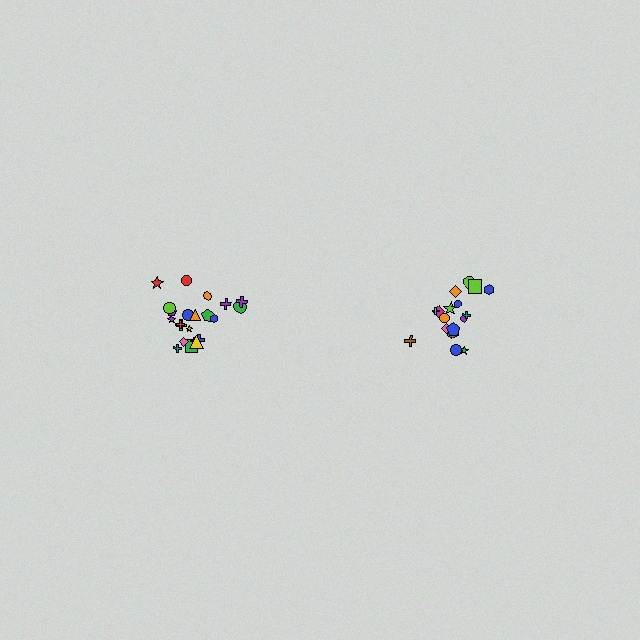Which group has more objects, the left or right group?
The left group.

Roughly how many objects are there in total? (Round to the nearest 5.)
Roughly 40 objects in total.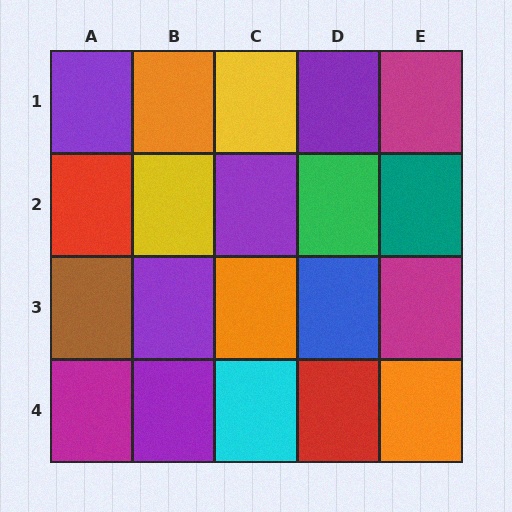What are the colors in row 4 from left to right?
Magenta, purple, cyan, red, orange.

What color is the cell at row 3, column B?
Purple.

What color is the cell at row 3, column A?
Brown.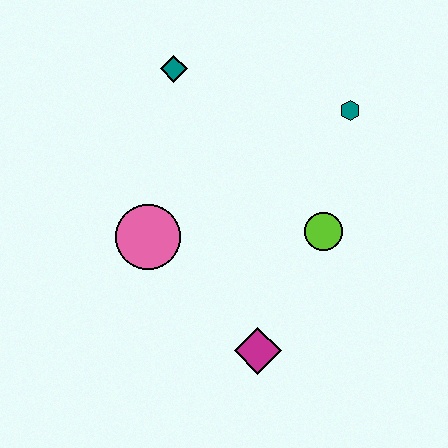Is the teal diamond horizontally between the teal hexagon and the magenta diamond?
No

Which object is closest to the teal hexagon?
The lime circle is closest to the teal hexagon.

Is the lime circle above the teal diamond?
No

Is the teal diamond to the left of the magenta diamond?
Yes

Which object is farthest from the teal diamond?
The magenta diamond is farthest from the teal diamond.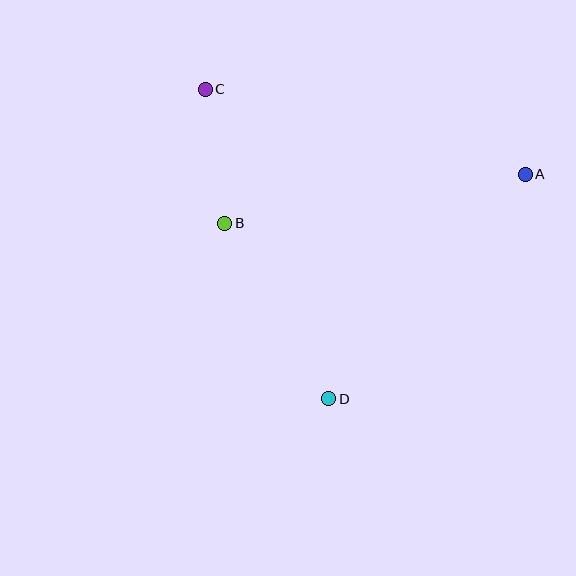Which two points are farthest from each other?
Points C and D are farthest from each other.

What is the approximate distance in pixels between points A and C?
The distance between A and C is approximately 331 pixels.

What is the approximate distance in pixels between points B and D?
The distance between B and D is approximately 204 pixels.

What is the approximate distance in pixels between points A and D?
The distance between A and D is approximately 298 pixels.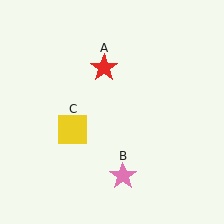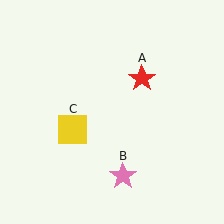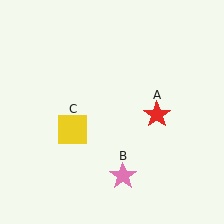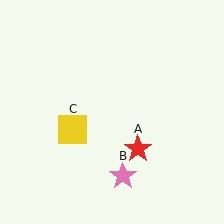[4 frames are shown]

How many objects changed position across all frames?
1 object changed position: red star (object A).